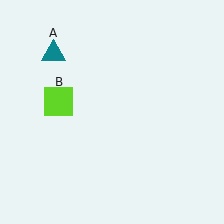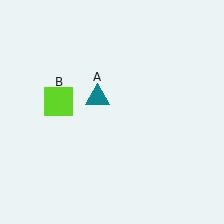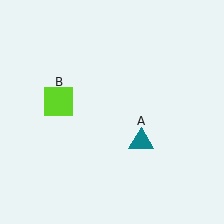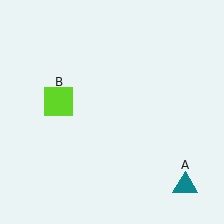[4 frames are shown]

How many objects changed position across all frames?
1 object changed position: teal triangle (object A).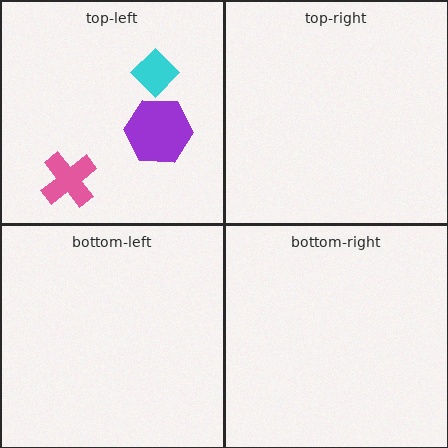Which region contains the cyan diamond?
The top-left region.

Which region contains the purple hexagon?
The top-left region.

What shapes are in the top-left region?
The pink cross, the purple hexagon, the cyan diamond.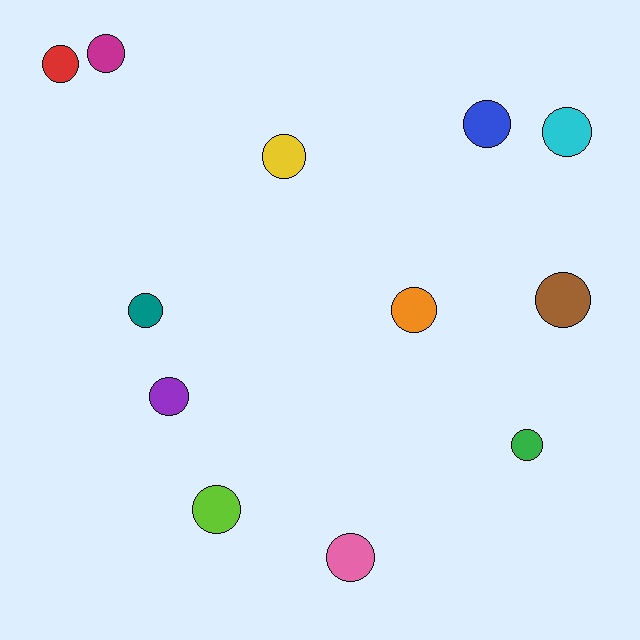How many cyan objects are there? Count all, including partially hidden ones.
There is 1 cyan object.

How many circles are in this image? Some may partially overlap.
There are 12 circles.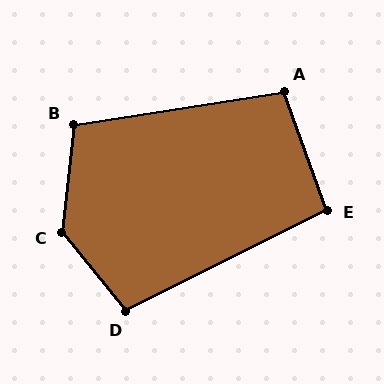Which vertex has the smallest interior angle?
E, at approximately 97 degrees.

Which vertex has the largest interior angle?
C, at approximately 135 degrees.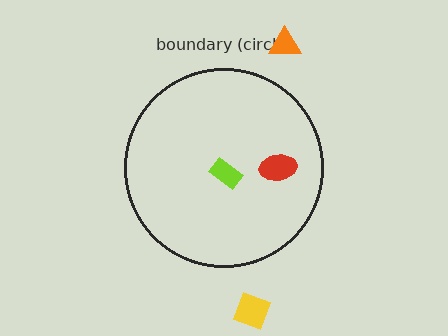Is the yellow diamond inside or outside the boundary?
Outside.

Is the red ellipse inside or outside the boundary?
Inside.